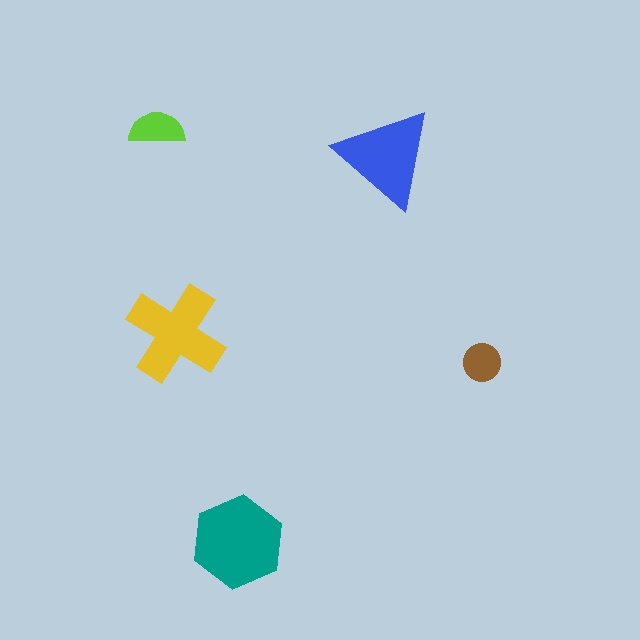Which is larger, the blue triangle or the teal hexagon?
The teal hexagon.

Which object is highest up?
The lime semicircle is topmost.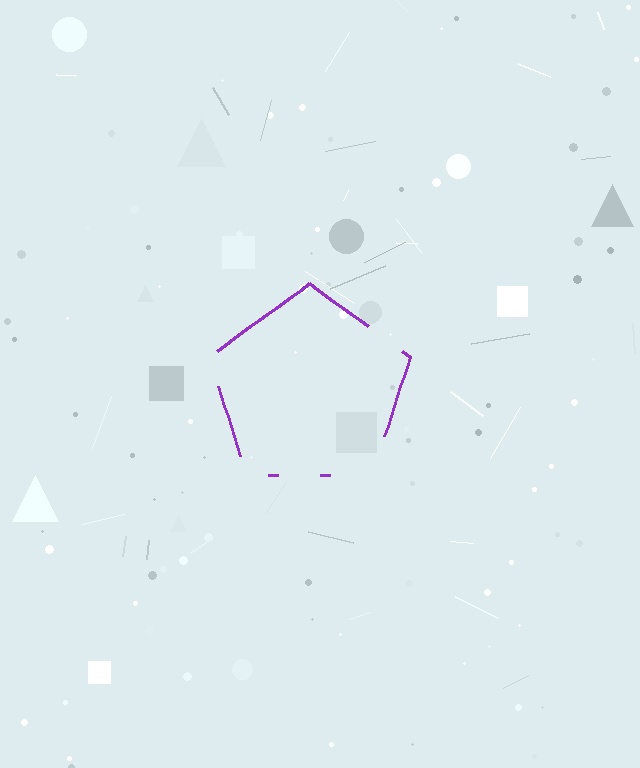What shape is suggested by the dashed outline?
The dashed outline suggests a pentagon.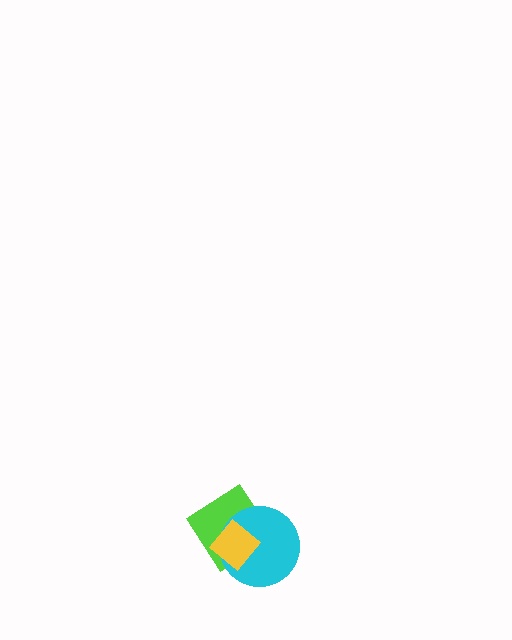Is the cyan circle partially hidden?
Yes, it is partially covered by another shape.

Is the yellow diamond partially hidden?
No, no other shape covers it.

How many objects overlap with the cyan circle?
2 objects overlap with the cyan circle.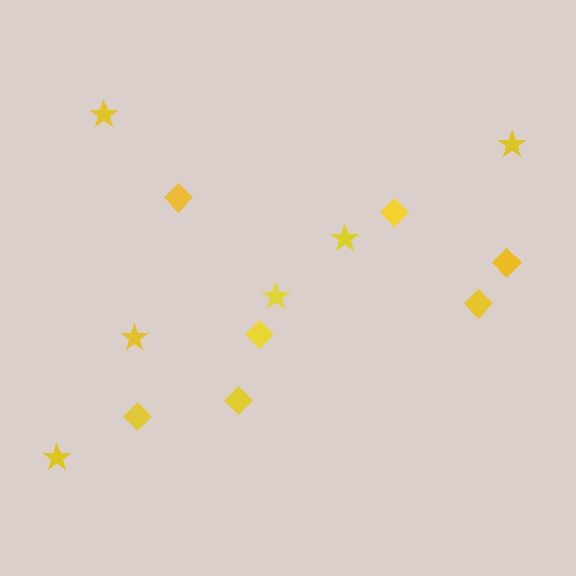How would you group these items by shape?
There are 2 groups: one group of diamonds (7) and one group of stars (6).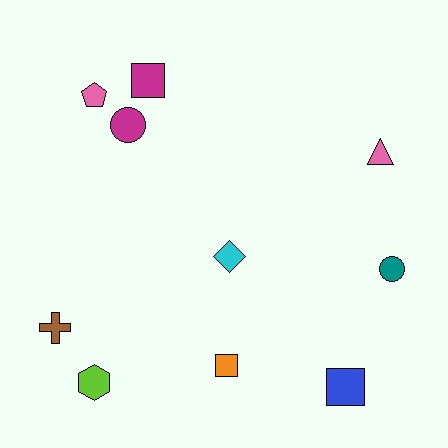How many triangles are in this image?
There is 1 triangle.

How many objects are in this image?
There are 10 objects.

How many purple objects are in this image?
There are no purple objects.